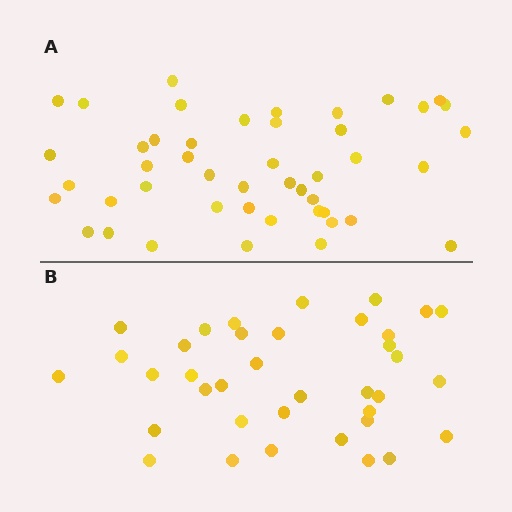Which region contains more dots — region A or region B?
Region A (the top region) has more dots.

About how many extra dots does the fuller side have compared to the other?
Region A has roughly 8 or so more dots than region B.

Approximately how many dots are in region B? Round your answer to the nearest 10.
About 40 dots. (The exact count is 37, which rounds to 40.)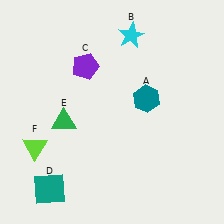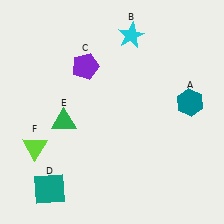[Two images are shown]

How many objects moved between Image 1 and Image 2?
1 object moved between the two images.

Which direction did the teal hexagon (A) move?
The teal hexagon (A) moved right.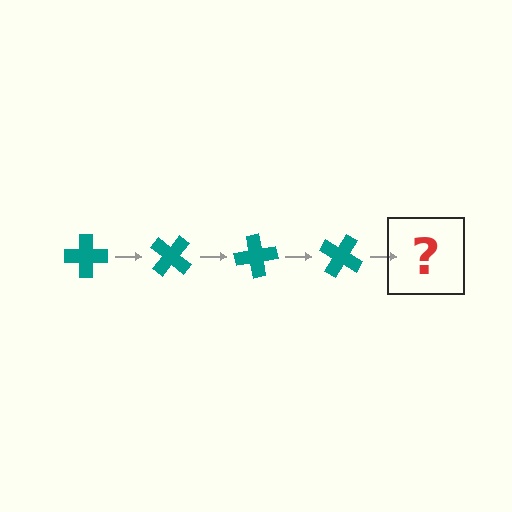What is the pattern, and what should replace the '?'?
The pattern is that the cross rotates 40 degrees each step. The '?' should be a teal cross rotated 160 degrees.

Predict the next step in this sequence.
The next step is a teal cross rotated 160 degrees.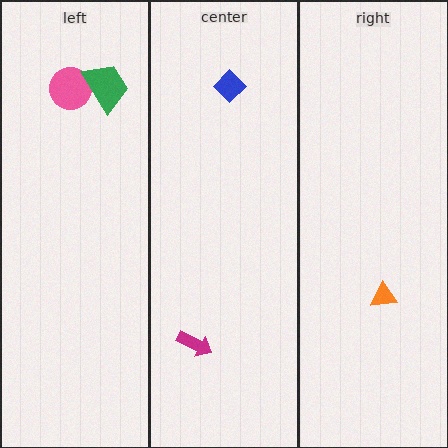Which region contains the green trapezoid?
The left region.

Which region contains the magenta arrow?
The center region.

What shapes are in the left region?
The pink circle, the green trapezoid.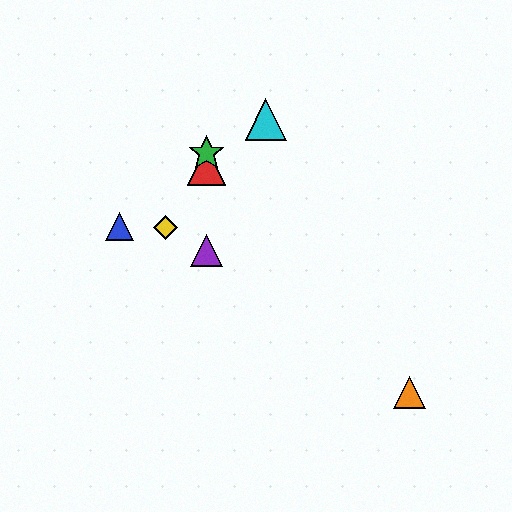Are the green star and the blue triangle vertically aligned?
No, the green star is at x≈206 and the blue triangle is at x≈120.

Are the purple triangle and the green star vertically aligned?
Yes, both are at x≈206.